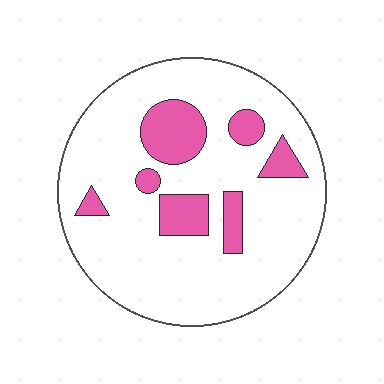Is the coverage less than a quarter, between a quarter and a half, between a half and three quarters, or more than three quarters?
Less than a quarter.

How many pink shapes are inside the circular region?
7.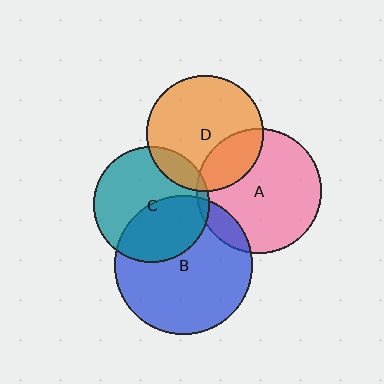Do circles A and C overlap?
Yes.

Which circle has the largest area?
Circle B (blue).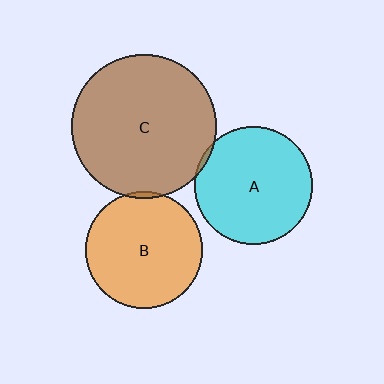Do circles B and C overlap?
Yes.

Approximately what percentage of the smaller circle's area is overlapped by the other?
Approximately 5%.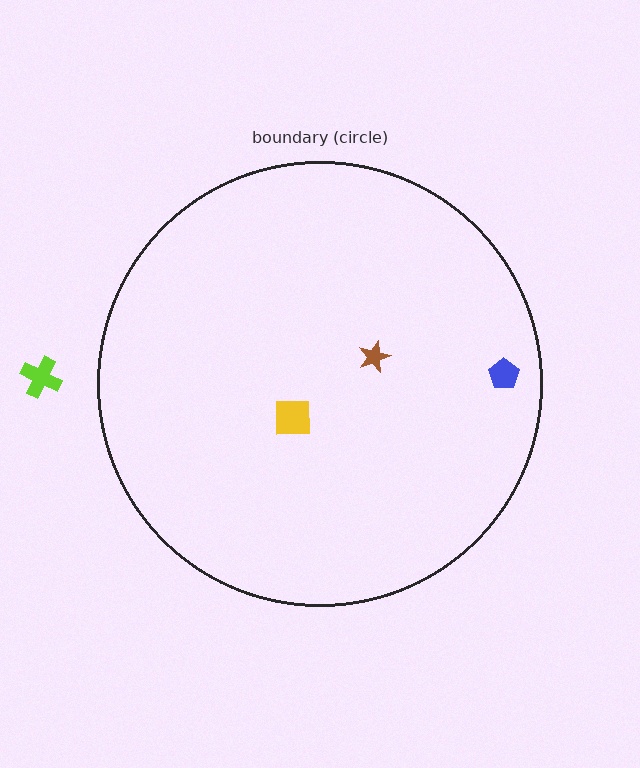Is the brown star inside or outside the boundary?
Inside.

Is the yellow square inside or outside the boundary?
Inside.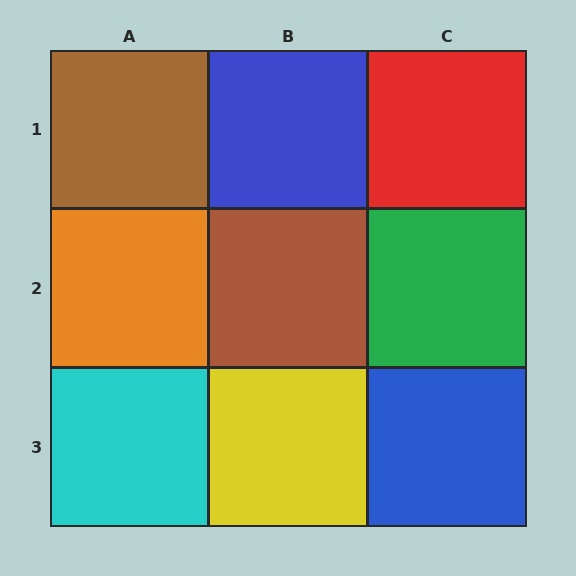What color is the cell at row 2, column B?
Brown.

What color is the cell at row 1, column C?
Red.